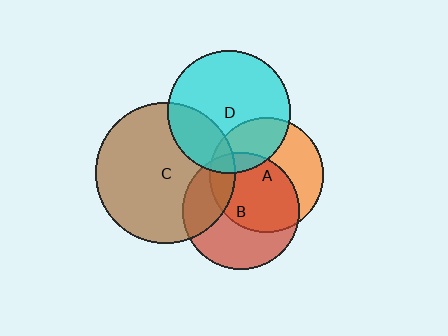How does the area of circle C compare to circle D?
Approximately 1.3 times.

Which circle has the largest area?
Circle C (brown).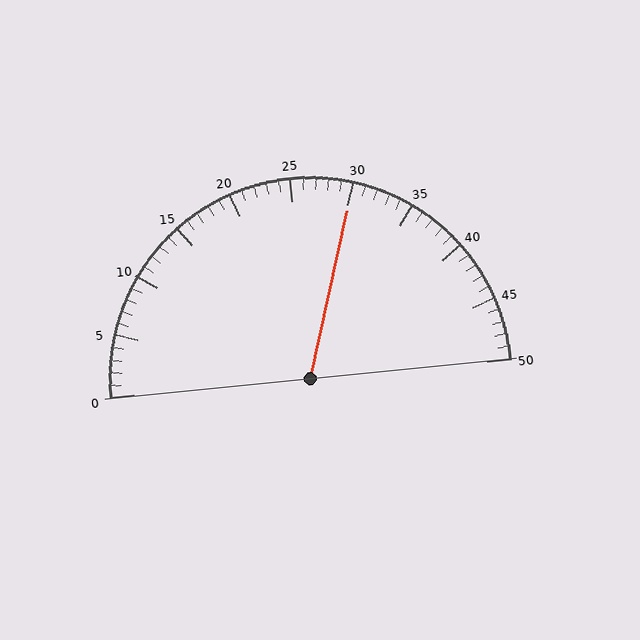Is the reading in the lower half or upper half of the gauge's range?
The reading is in the upper half of the range (0 to 50).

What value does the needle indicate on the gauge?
The needle indicates approximately 30.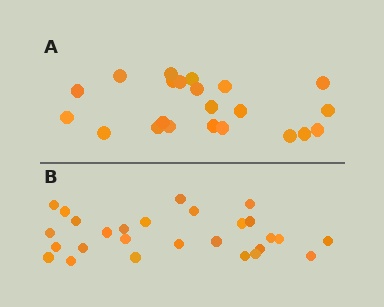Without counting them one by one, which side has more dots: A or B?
Region B (the bottom region) has more dots.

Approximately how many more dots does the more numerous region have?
Region B has about 5 more dots than region A.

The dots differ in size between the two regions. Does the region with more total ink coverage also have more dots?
No. Region A has more total ink coverage because its dots are larger, but region B actually contains more individual dots. Total area can be misleading — the number of items is what matters here.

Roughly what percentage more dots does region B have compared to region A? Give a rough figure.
About 25% more.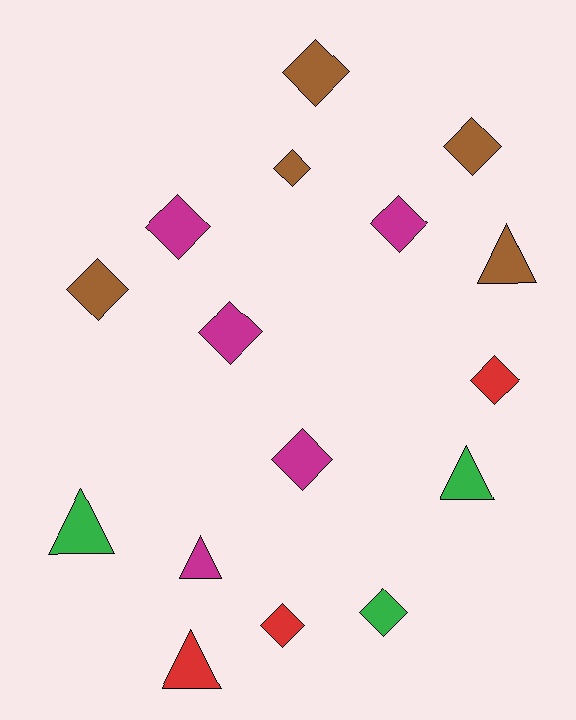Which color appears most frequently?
Brown, with 5 objects.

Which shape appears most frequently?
Diamond, with 11 objects.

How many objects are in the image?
There are 16 objects.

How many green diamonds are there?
There is 1 green diamond.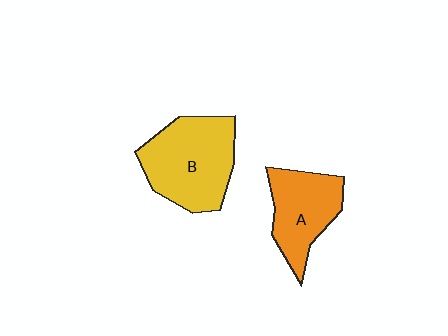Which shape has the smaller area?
Shape A (orange).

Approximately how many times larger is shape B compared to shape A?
Approximately 1.4 times.